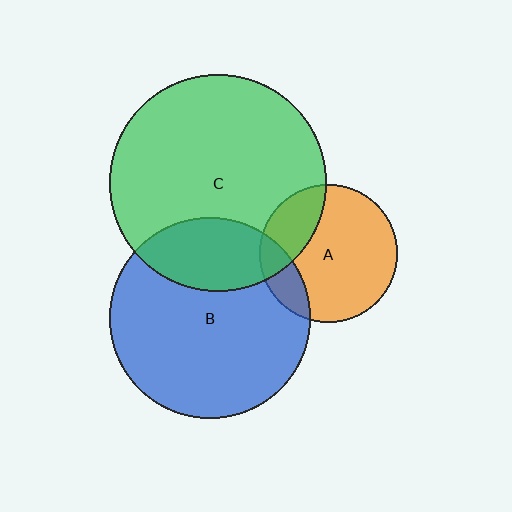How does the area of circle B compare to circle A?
Approximately 2.1 times.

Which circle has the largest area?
Circle C (green).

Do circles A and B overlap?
Yes.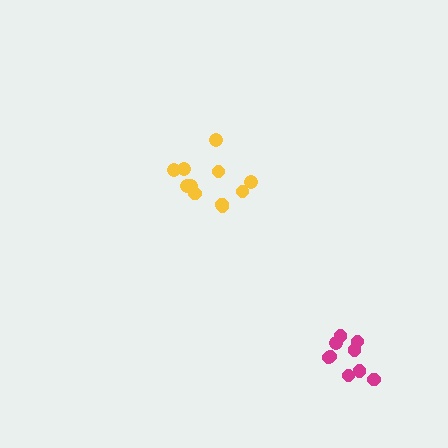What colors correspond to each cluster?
The clusters are colored: magenta, yellow.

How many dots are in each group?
Group 1: 9 dots, Group 2: 11 dots (20 total).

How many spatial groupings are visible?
There are 2 spatial groupings.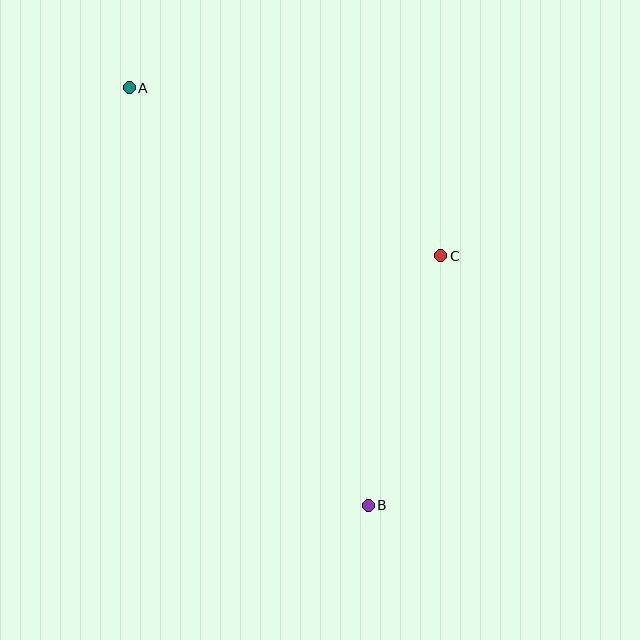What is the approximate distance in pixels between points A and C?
The distance between A and C is approximately 354 pixels.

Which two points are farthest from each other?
Points A and B are farthest from each other.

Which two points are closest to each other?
Points B and C are closest to each other.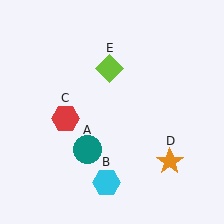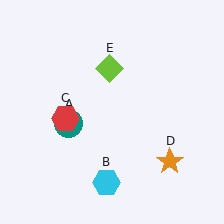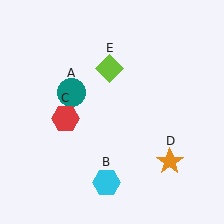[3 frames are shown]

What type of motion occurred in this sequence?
The teal circle (object A) rotated clockwise around the center of the scene.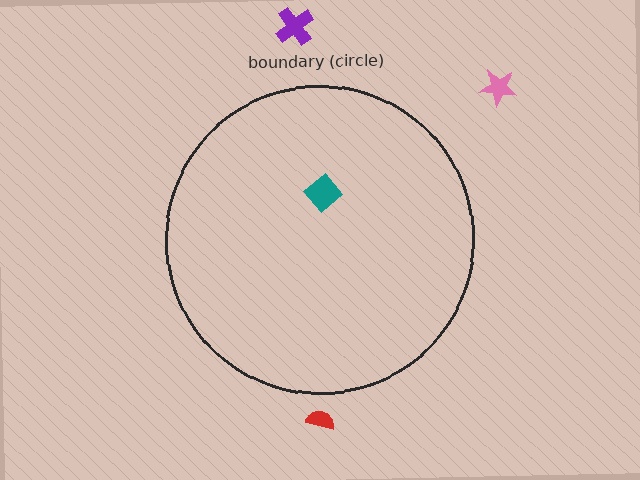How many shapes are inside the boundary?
1 inside, 3 outside.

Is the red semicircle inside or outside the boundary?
Outside.